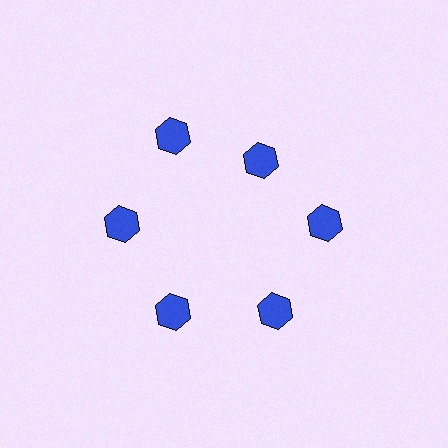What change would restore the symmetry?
The symmetry would be restored by moving it outward, back onto the ring so that all 6 hexagons sit at equal angles and equal distance from the center.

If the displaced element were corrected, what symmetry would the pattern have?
It would have 6-fold rotational symmetry — the pattern would map onto itself every 60 degrees.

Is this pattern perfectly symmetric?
No. The 6 blue hexagons are arranged in a ring, but one element near the 1 o'clock position is pulled inward toward the center, breaking the 6-fold rotational symmetry.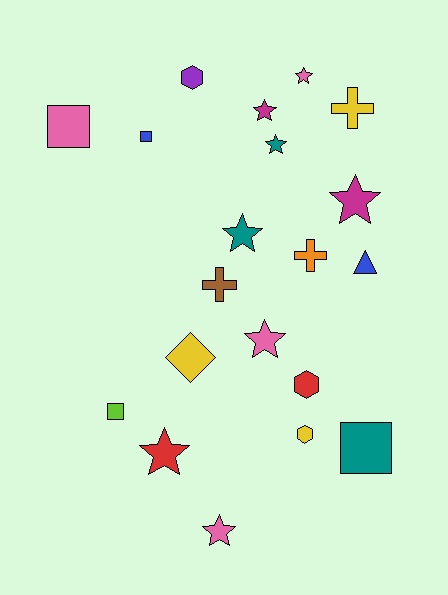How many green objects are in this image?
There are no green objects.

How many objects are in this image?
There are 20 objects.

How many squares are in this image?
There are 4 squares.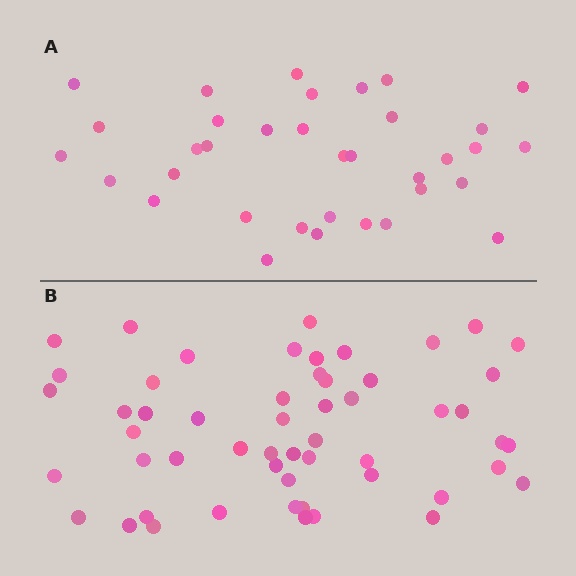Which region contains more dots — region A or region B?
Region B (the bottom region) has more dots.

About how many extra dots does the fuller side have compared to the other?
Region B has approximately 20 more dots than region A.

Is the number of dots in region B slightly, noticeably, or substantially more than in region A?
Region B has substantially more. The ratio is roughly 1.5 to 1.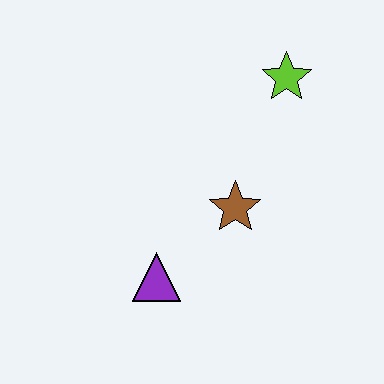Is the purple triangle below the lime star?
Yes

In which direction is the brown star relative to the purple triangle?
The brown star is to the right of the purple triangle.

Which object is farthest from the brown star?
The lime star is farthest from the brown star.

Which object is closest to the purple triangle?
The brown star is closest to the purple triangle.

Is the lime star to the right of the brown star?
Yes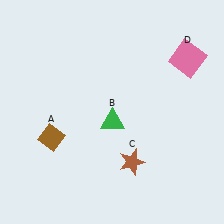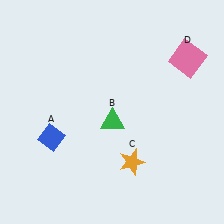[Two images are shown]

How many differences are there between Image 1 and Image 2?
There are 2 differences between the two images.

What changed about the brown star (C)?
In Image 1, C is brown. In Image 2, it changed to orange.